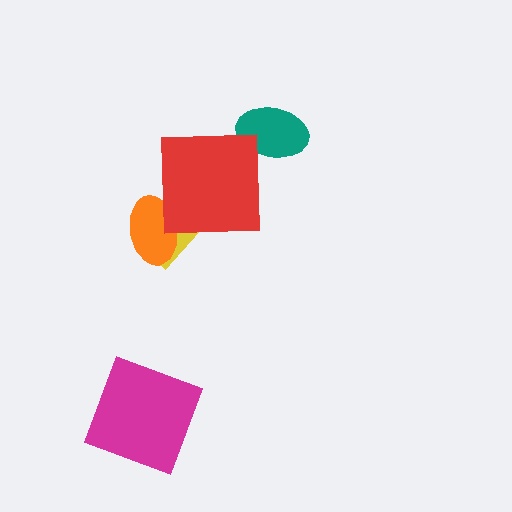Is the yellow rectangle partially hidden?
Yes, it is partially covered by another shape.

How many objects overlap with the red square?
2 objects overlap with the red square.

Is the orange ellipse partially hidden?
Yes, it is partially covered by another shape.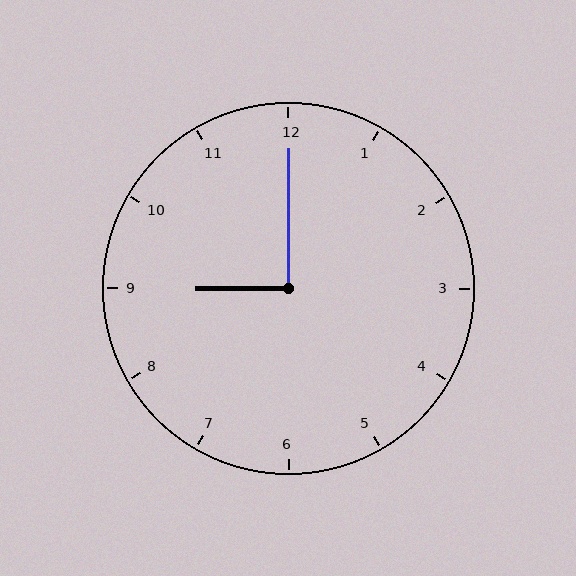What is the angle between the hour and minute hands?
Approximately 90 degrees.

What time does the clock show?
9:00.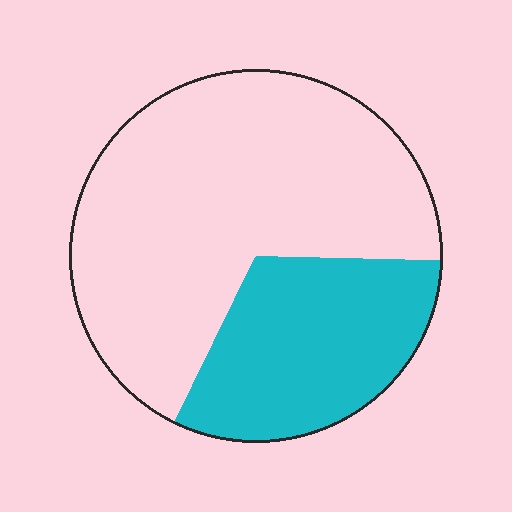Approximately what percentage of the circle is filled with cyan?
Approximately 30%.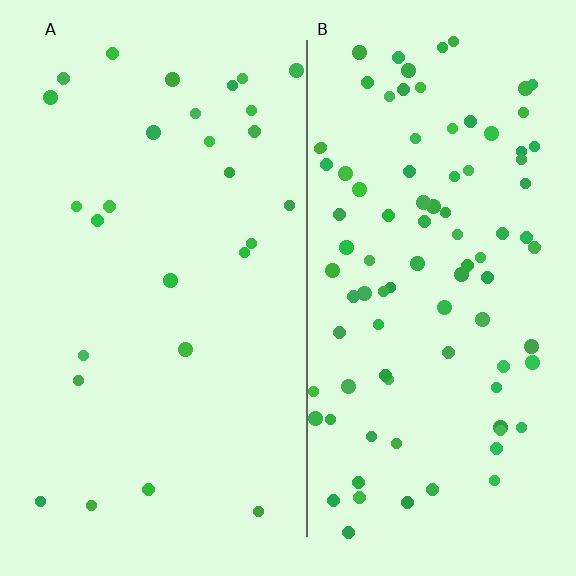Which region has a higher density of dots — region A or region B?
B (the right).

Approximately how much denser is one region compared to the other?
Approximately 3.4× — region B over region A.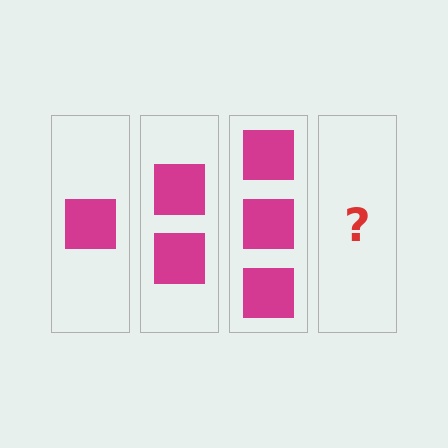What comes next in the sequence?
The next element should be 4 squares.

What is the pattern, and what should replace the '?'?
The pattern is that each step adds one more square. The '?' should be 4 squares.